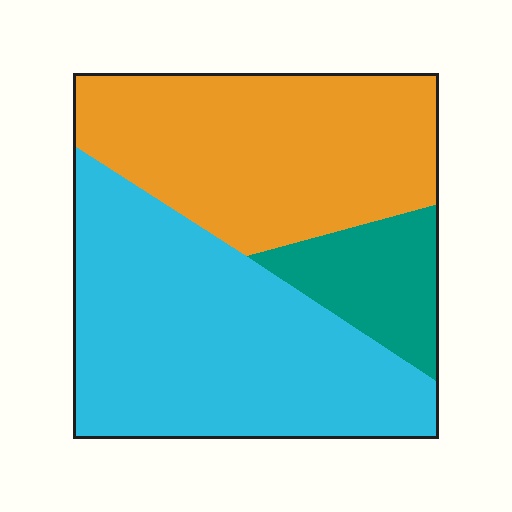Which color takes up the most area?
Cyan, at roughly 50%.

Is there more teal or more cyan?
Cyan.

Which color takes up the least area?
Teal, at roughly 15%.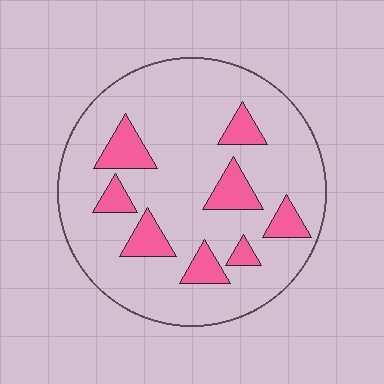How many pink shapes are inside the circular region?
8.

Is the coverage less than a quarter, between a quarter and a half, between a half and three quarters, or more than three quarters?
Less than a quarter.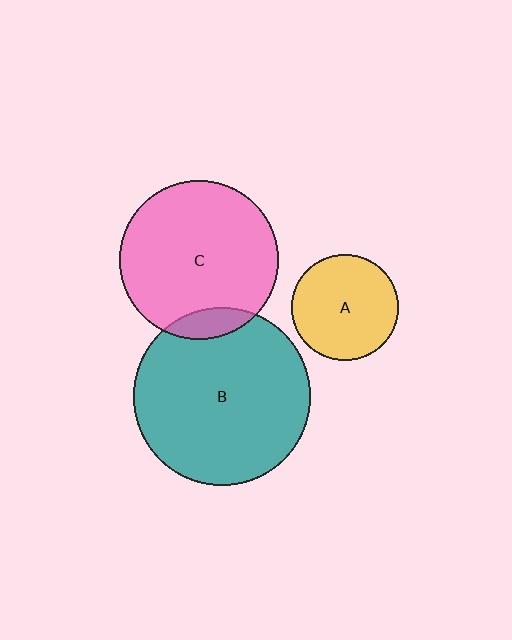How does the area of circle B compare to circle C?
Approximately 1.2 times.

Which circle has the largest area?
Circle B (teal).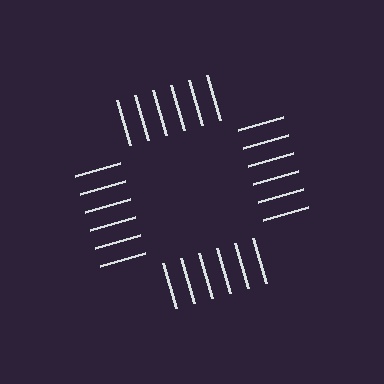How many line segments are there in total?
24 — 6 along each of the 4 edges.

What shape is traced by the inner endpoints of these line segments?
An illusory square — the line segments terminate on its edges but no continuous stroke is drawn.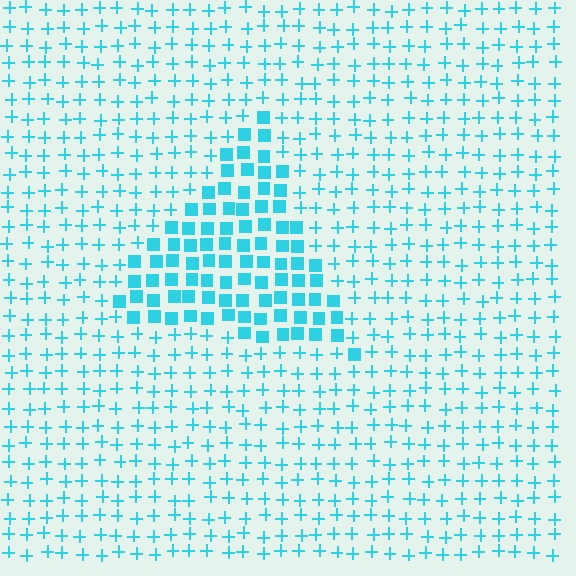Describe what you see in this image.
The image is filled with small cyan elements arranged in a uniform grid. A triangle-shaped region contains squares, while the surrounding area contains plus signs. The boundary is defined purely by the change in element shape.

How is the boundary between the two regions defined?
The boundary is defined by a change in element shape: squares inside vs. plus signs outside. All elements share the same color and spacing.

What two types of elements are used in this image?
The image uses squares inside the triangle region and plus signs outside it.